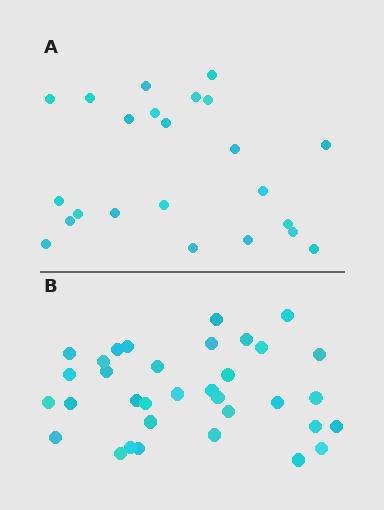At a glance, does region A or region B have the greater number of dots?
Region B (the bottom region) has more dots.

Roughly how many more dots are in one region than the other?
Region B has roughly 12 or so more dots than region A.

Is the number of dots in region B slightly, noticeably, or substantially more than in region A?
Region B has substantially more. The ratio is roughly 1.5 to 1.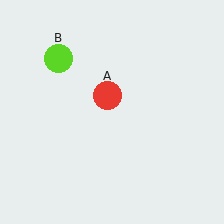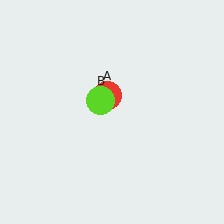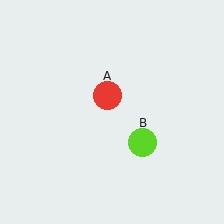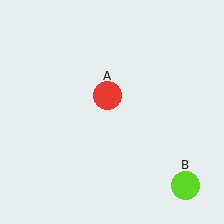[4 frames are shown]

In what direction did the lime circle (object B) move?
The lime circle (object B) moved down and to the right.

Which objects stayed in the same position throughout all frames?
Red circle (object A) remained stationary.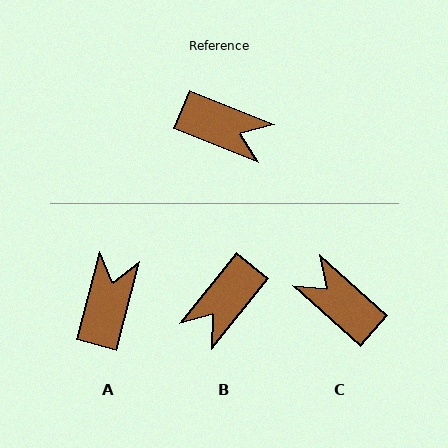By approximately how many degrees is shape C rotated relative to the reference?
Approximately 161 degrees counter-clockwise.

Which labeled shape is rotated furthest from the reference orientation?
C, about 161 degrees away.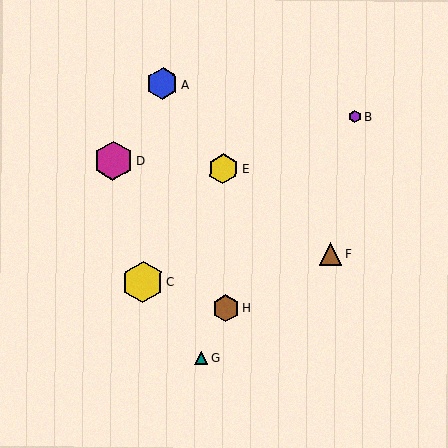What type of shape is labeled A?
Shape A is a blue hexagon.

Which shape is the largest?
The yellow hexagon (labeled C) is the largest.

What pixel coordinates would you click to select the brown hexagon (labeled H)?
Click at (226, 308) to select the brown hexagon H.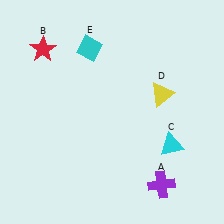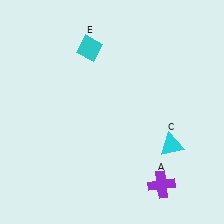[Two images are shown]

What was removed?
The red star (B), the yellow triangle (D) were removed in Image 2.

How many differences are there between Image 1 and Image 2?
There are 2 differences between the two images.